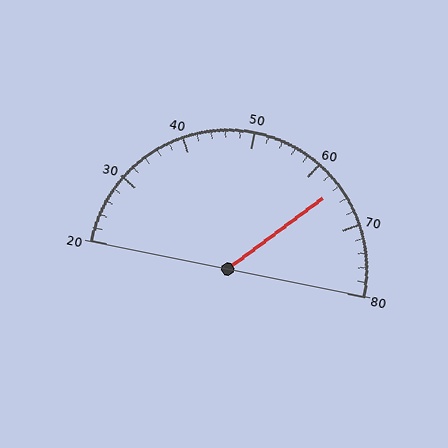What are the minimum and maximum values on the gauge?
The gauge ranges from 20 to 80.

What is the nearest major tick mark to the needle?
The nearest major tick mark is 60.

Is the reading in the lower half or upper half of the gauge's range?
The reading is in the upper half of the range (20 to 80).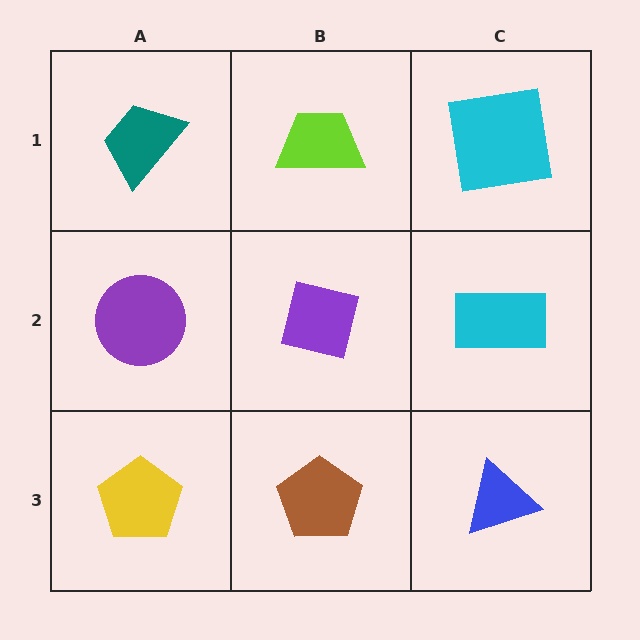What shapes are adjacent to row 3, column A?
A purple circle (row 2, column A), a brown pentagon (row 3, column B).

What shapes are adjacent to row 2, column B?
A lime trapezoid (row 1, column B), a brown pentagon (row 3, column B), a purple circle (row 2, column A), a cyan rectangle (row 2, column C).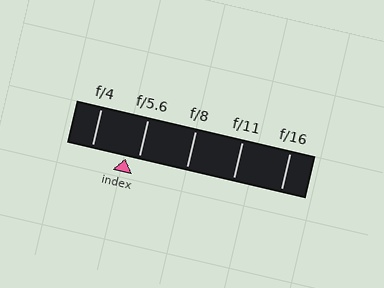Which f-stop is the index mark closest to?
The index mark is closest to f/5.6.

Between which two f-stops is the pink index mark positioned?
The index mark is between f/4 and f/5.6.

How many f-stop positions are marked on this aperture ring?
There are 5 f-stop positions marked.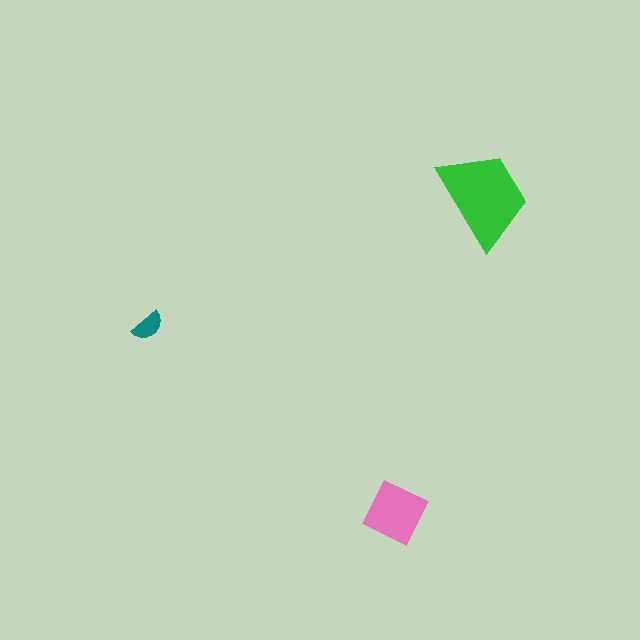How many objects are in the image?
There are 3 objects in the image.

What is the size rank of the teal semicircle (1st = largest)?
3rd.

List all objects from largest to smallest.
The green trapezoid, the pink square, the teal semicircle.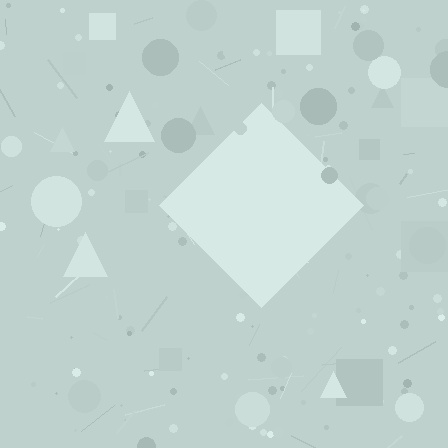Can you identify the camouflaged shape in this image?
The camouflaged shape is a diamond.